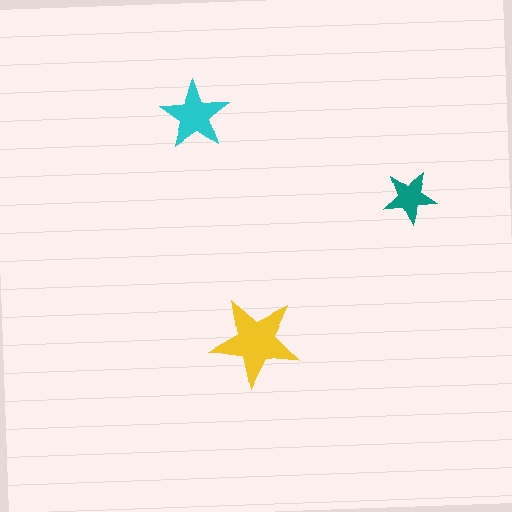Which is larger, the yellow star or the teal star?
The yellow one.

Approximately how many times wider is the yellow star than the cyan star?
About 1.5 times wider.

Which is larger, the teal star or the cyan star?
The cyan one.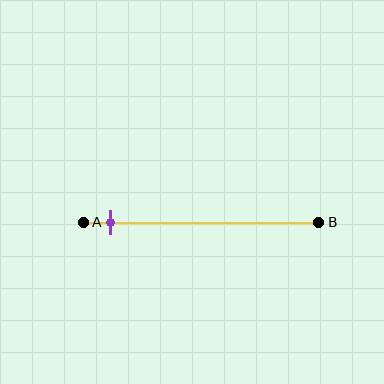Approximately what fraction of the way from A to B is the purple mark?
The purple mark is approximately 10% of the way from A to B.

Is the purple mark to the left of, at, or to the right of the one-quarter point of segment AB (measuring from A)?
The purple mark is to the left of the one-quarter point of segment AB.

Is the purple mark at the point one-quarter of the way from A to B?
No, the mark is at about 10% from A, not at the 25% one-quarter point.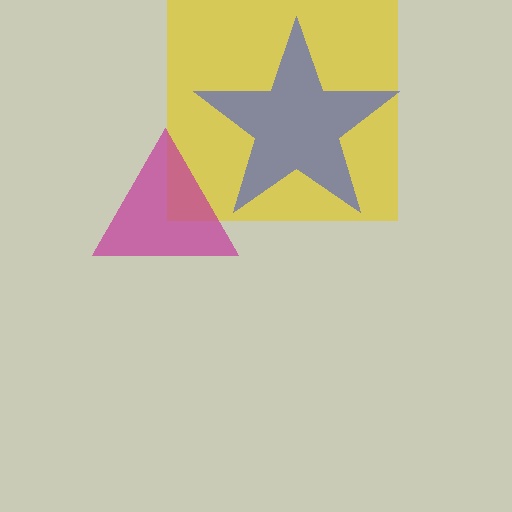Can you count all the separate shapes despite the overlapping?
Yes, there are 3 separate shapes.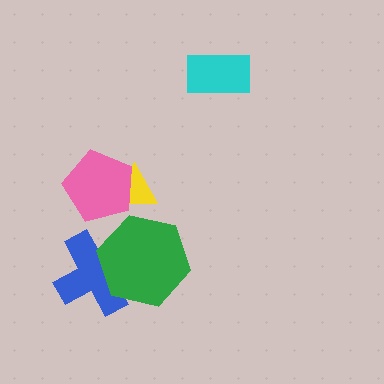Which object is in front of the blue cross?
The green hexagon is in front of the blue cross.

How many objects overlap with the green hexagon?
1 object overlaps with the green hexagon.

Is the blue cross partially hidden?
Yes, it is partially covered by another shape.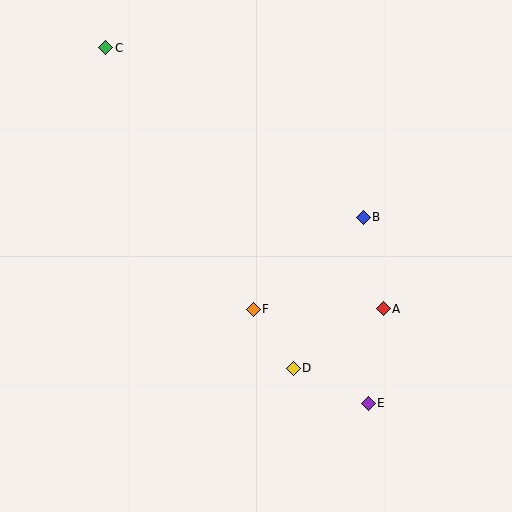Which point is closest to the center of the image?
Point F at (253, 309) is closest to the center.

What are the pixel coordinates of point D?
Point D is at (293, 368).